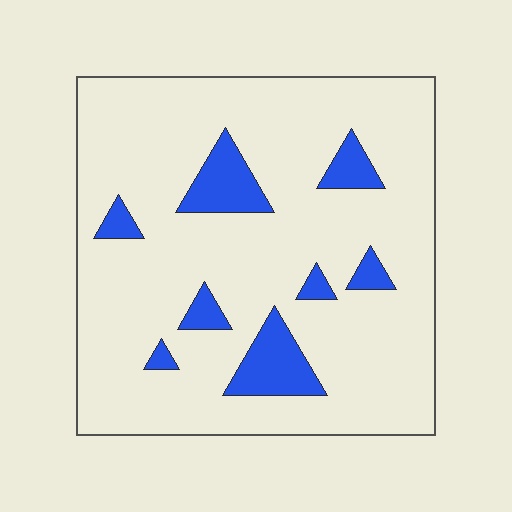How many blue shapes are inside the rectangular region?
8.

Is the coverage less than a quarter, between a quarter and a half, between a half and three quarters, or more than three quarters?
Less than a quarter.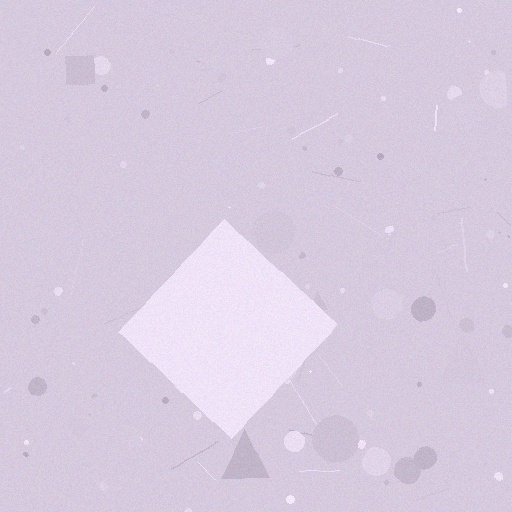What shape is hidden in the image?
A diamond is hidden in the image.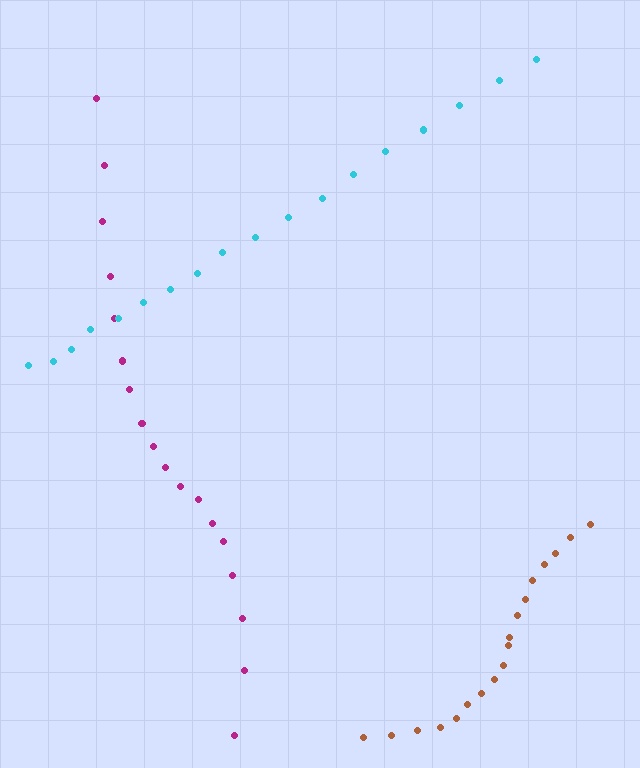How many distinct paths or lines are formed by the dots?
There are 3 distinct paths.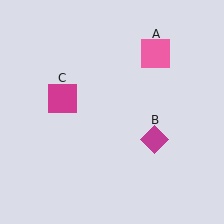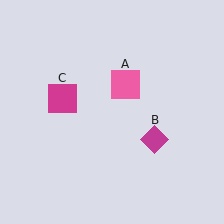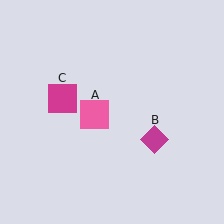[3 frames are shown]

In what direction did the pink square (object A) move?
The pink square (object A) moved down and to the left.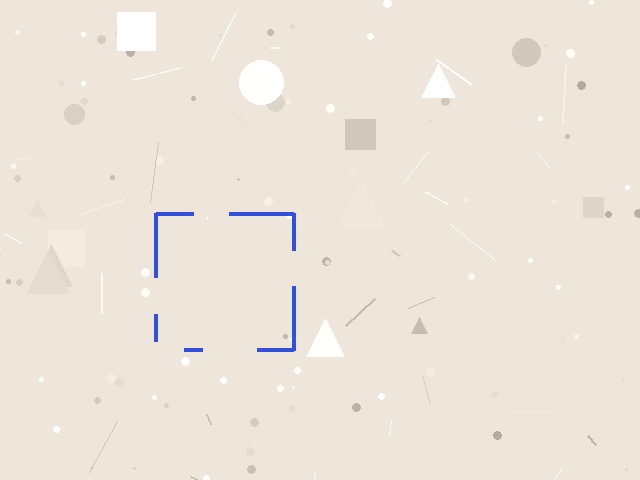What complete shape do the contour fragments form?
The contour fragments form a square.